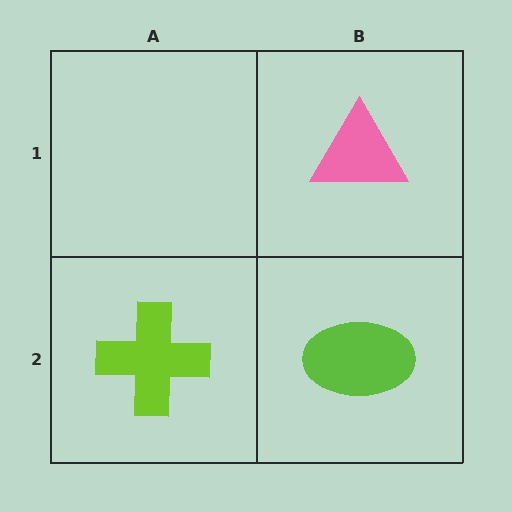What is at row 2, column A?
A lime cross.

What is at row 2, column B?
A lime ellipse.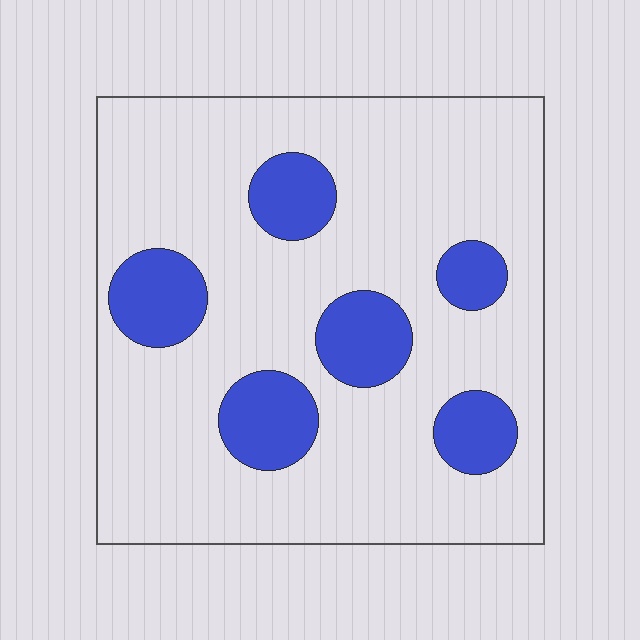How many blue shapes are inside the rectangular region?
6.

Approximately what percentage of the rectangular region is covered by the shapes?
Approximately 20%.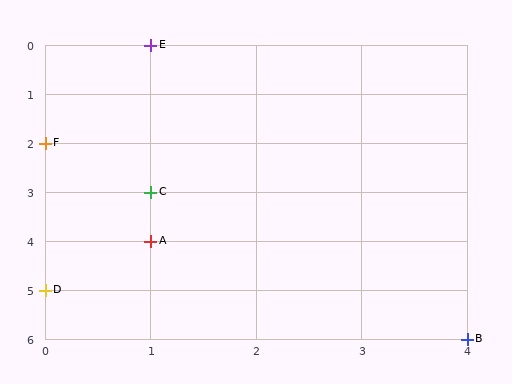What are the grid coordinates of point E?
Point E is at grid coordinates (1, 0).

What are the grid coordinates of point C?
Point C is at grid coordinates (1, 3).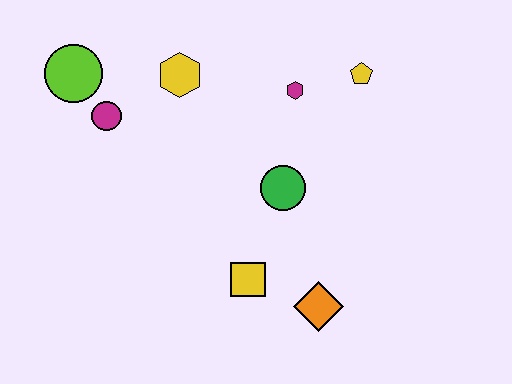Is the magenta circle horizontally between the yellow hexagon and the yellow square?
No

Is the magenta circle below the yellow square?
No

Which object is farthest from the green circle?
The lime circle is farthest from the green circle.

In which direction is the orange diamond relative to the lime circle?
The orange diamond is to the right of the lime circle.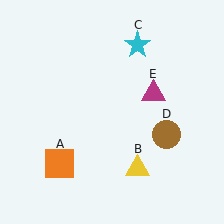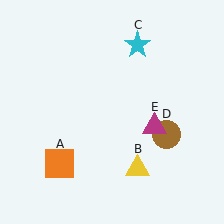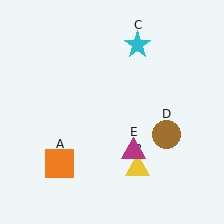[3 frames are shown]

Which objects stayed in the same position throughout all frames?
Orange square (object A) and yellow triangle (object B) and cyan star (object C) and brown circle (object D) remained stationary.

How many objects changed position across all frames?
1 object changed position: magenta triangle (object E).